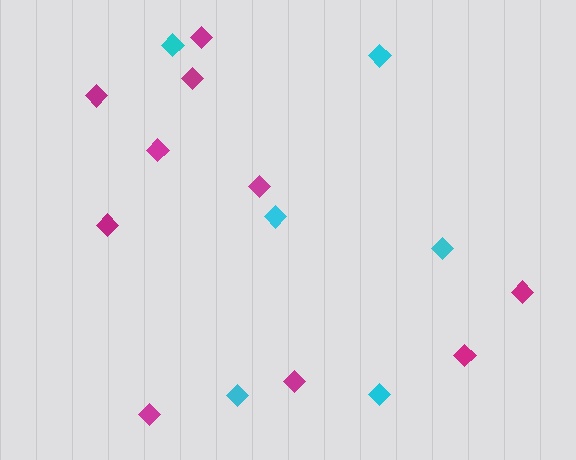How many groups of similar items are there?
There are 2 groups: one group of magenta diamonds (10) and one group of cyan diamonds (6).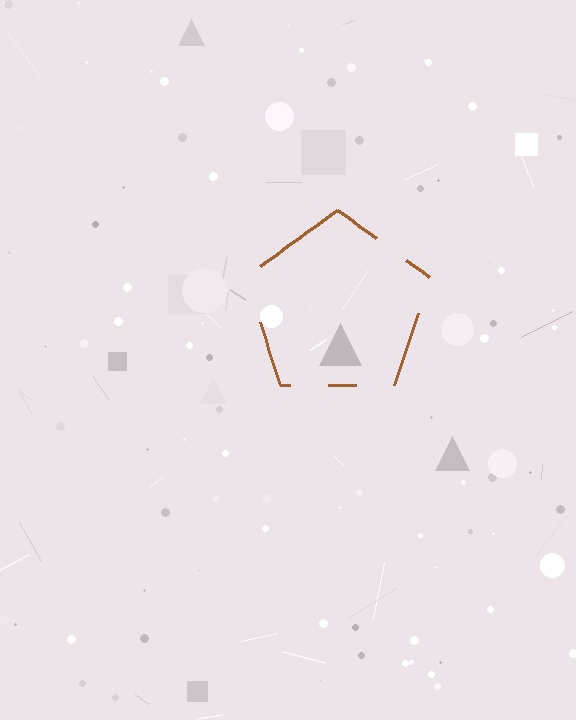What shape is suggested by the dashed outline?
The dashed outline suggests a pentagon.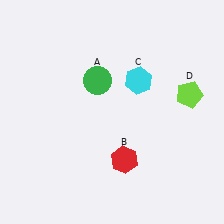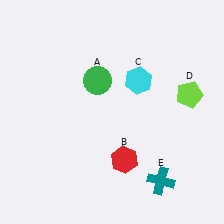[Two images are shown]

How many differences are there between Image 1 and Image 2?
There is 1 difference between the two images.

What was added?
A teal cross (E) was added in Image 2.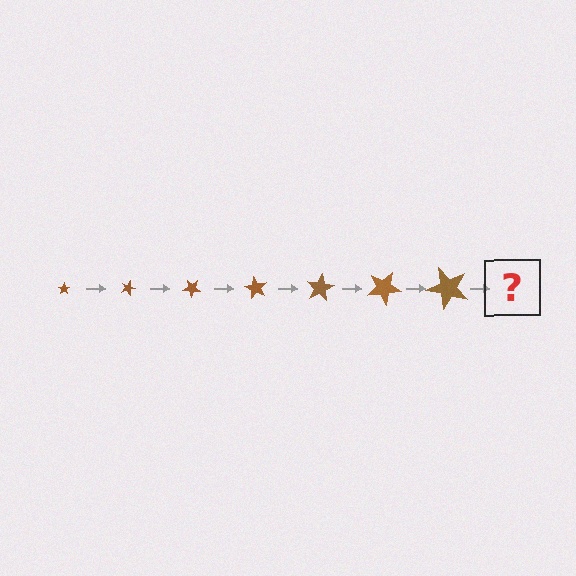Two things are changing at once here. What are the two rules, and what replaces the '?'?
The two rules are that the star grows larger each step and it rotates 20 degrees each step. The '?' should be a star, larger than the previous one and rotated 140 degrees from the start.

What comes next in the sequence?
The next element should be a star, larger than the previous one and rotated 140 degrees from the start.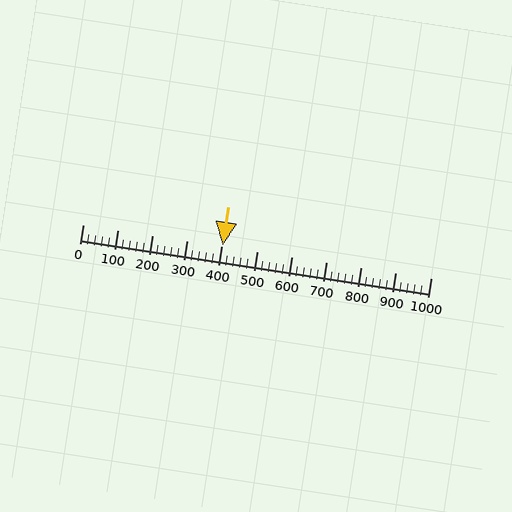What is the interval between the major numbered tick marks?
The major tick marks are spaced 100 units apart.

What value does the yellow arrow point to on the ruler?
The yellow arrow points to approximately 403.